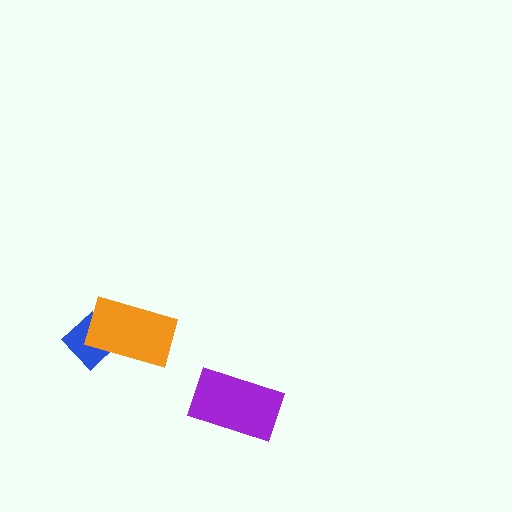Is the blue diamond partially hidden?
Yes, it is partially covered by another shape.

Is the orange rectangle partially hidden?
No, no other shape covers it.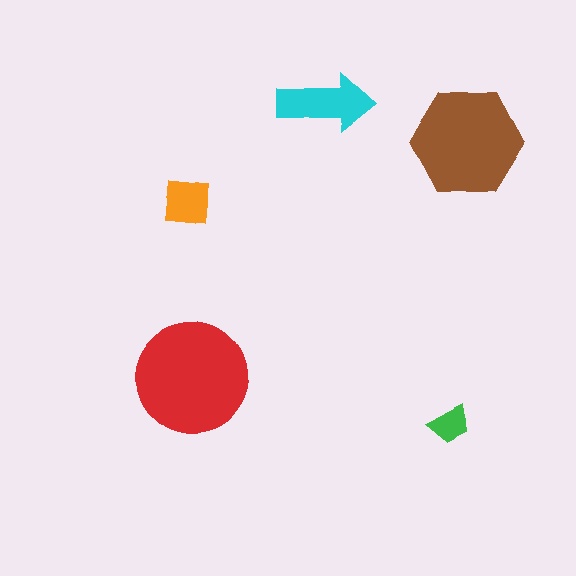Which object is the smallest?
The green trapezoid.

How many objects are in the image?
There are 5 objects in the image.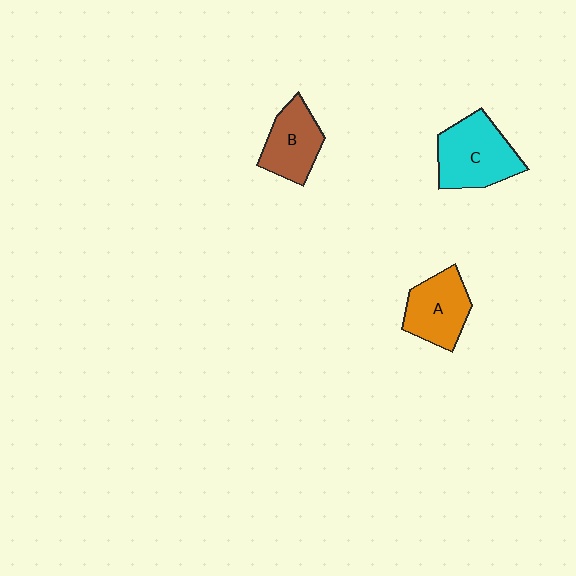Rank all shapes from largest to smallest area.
From largest to smallest: C (cyan), A (orange), B (brown).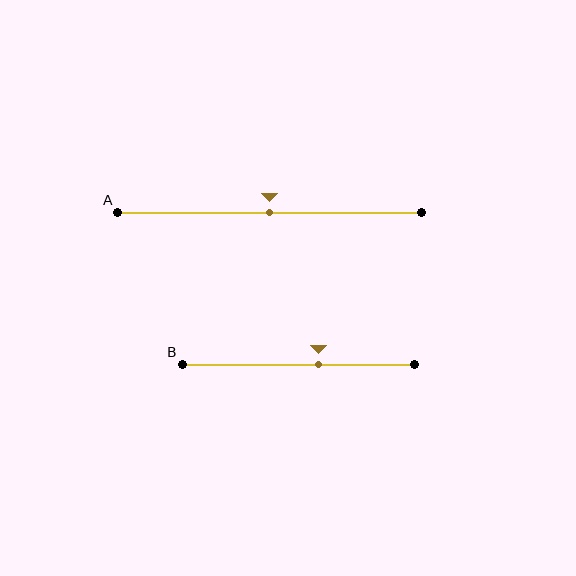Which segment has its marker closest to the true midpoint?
Segment A has its marker closest to the true midpoint.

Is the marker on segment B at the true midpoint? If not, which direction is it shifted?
No, the marker on segment B is shifted to the right by about 9% of the segment length.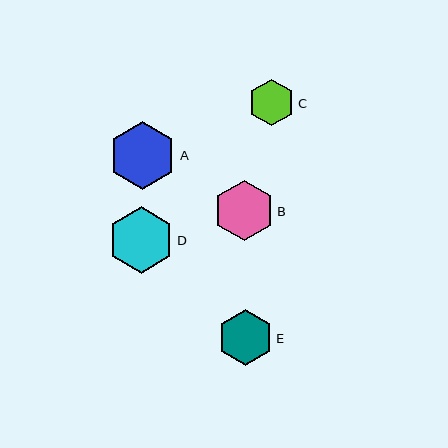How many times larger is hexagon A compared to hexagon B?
Hexagon A is approximately 1.1 times the size of hexagon B.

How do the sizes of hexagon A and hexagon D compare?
Hexagon A and hexagon D are approximately the same size.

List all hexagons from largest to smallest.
From largest to smallest: A, D, B, E, C.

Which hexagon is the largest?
Hexagon A is the largest with a size of approximately 67 pixels.